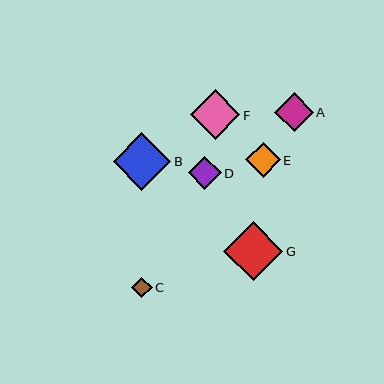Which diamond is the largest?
Diamond G is the largest with a size of approximately 59 pixels.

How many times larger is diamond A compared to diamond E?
Diamond A is approximately 1.1 times the size of diamond E.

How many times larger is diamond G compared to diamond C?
Diamond G is approximately 2.9 times the size of diamond C.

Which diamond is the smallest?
Diamond C is the smallest with a size of approximately 20 pixels.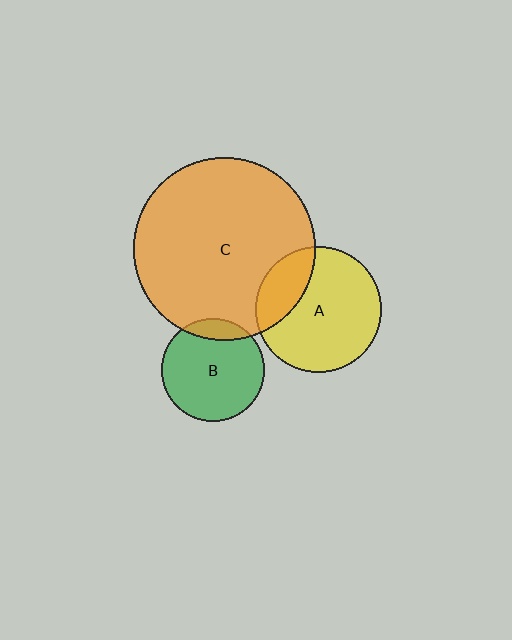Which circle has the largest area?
Circle C (orange).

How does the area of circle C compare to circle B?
Approximately 3.2 times.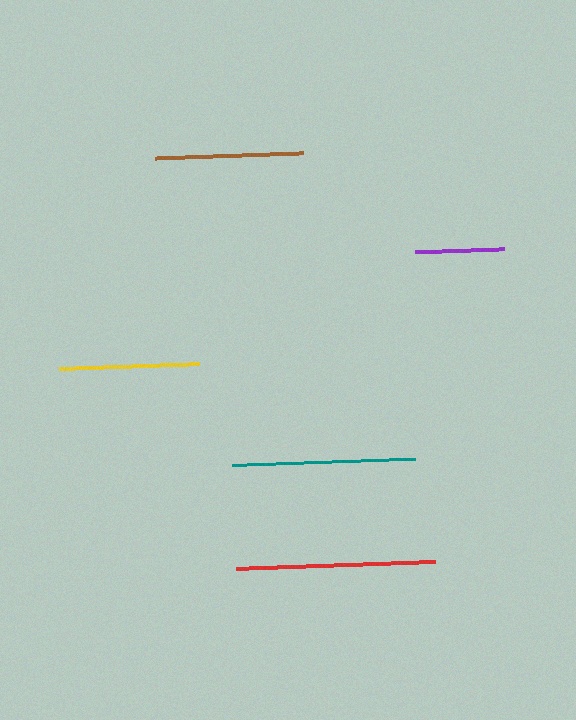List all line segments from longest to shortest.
From longest to shortest: red, teal, brown, yellow, purple.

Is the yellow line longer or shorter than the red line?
The red line is longer than the yellow line.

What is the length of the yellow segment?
The yellow segment is approximately 140 pixels long.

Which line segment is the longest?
The red line is the longest at approximately 199 pixels.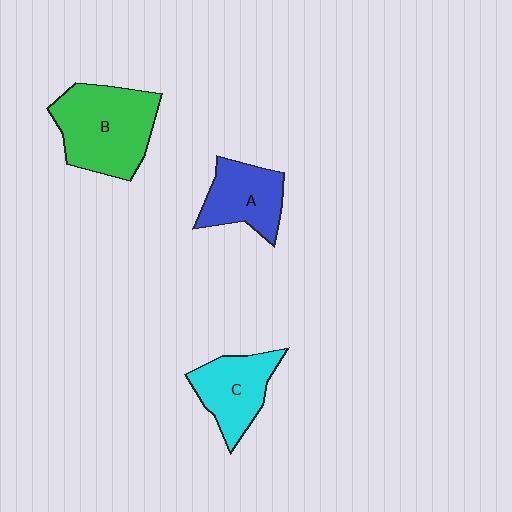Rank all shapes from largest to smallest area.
From largest to smallest: B (green), C (cyan), A (blue).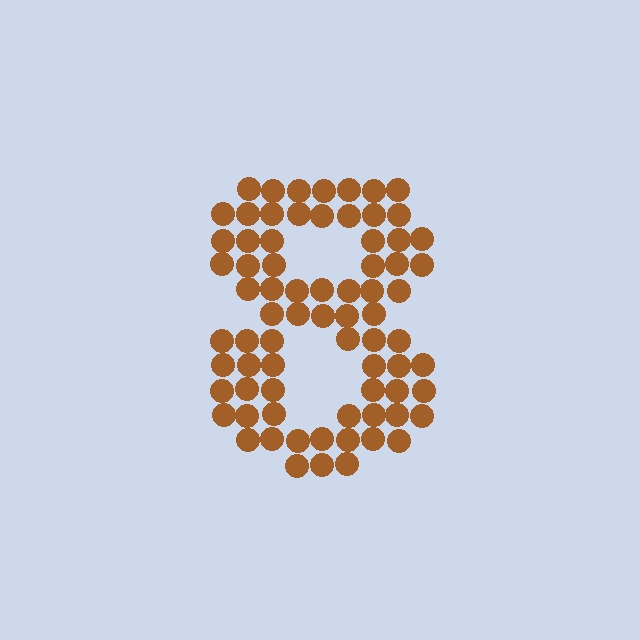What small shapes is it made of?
It is made of small circles.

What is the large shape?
The large shape is the digit 8.